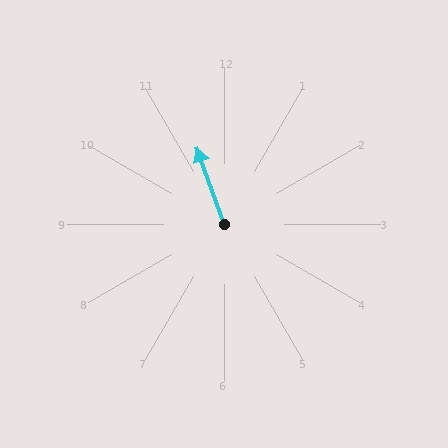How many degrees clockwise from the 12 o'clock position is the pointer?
Approximately 341 degrees.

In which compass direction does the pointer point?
North.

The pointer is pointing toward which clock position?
Roughly 11 o'clock.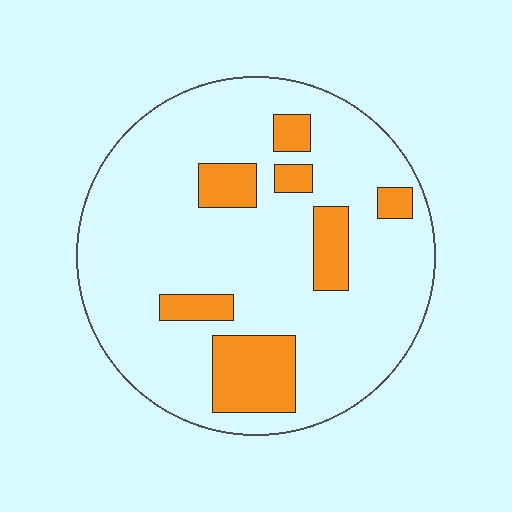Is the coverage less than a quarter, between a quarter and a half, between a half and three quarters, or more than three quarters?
Less than a quarter.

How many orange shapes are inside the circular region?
7.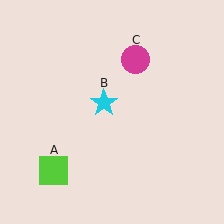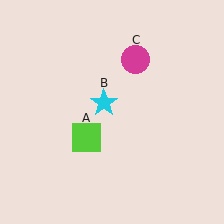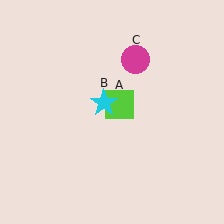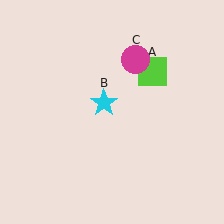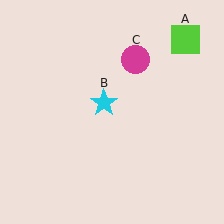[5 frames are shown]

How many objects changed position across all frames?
1 object changed position: lime square (object A).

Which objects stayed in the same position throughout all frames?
Cyan star (object B) and magenta circle (object C) remained stationary.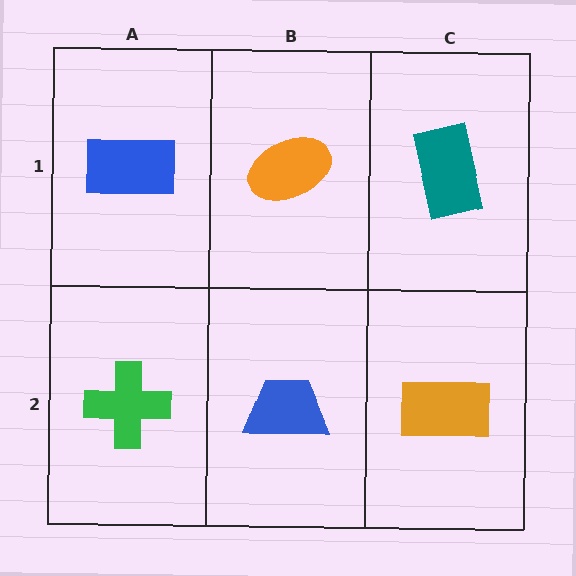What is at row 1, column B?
An orange ellipse.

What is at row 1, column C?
A teal rectangle.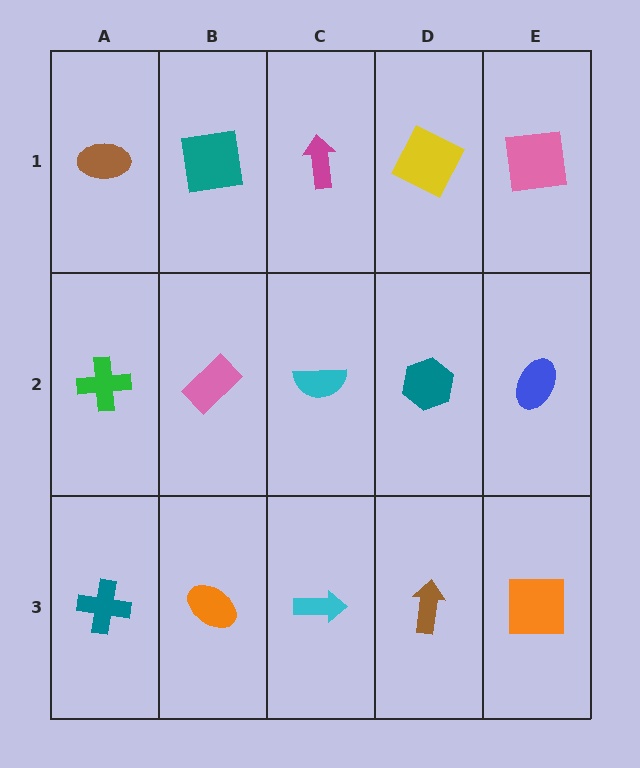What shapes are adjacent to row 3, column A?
A green cross (row 2, column A), an orange ellipse (row 3, column B).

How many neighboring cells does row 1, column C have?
3.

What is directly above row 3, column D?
A teal hexagon.